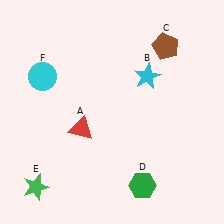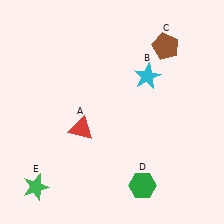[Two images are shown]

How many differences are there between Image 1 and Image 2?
There is 1 difference between the two images.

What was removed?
The cyan circle (F) was removed in Image 2.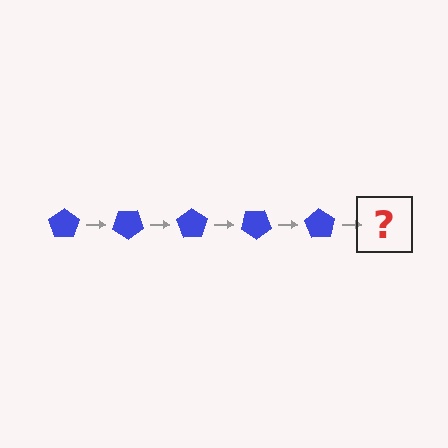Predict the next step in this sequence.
The next step is a blue pentagon rotated 175 degrees.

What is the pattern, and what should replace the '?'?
The pattern is that the pentagon rotates 35 degrees each step. The '?' should be a blue pentagon rotated 175 degrees.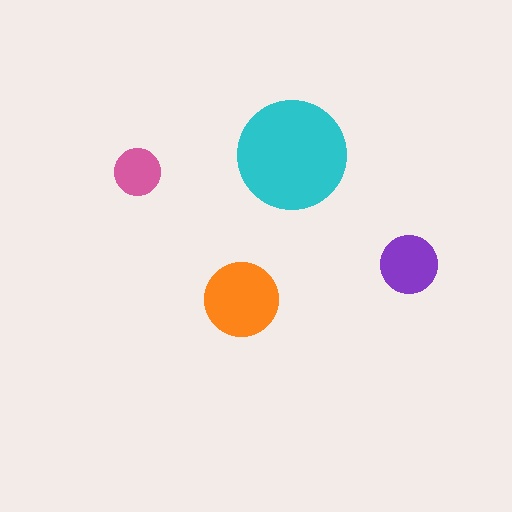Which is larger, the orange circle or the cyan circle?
The cyan one.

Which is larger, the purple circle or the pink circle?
The purple one.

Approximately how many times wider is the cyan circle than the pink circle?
About 2.5 times wider.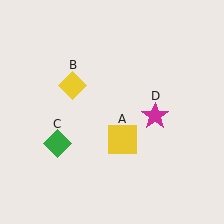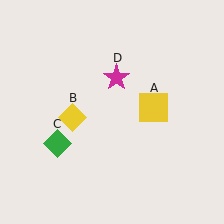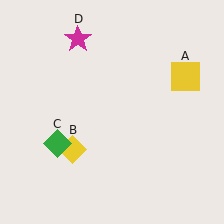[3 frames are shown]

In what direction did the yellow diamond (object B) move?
The yellow diamond (object B) moved down.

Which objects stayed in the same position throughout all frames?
Green diamond (object C) remained stationary.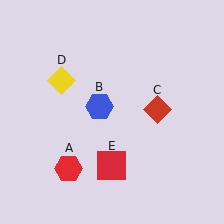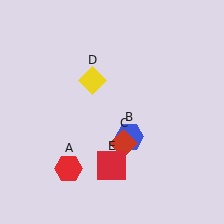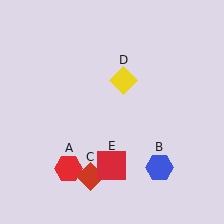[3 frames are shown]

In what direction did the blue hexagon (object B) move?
The blue hexagon (object B) moved down and to the right.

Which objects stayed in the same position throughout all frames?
Red hexagon (object A) and red square (object E) remained stationary.